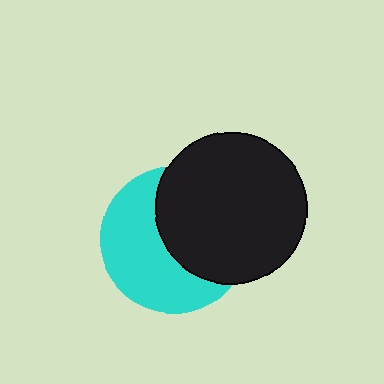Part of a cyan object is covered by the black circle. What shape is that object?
It is a circle.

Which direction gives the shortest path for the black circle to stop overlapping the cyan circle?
Moving right gives the shortest separation.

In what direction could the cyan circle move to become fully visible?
The cyan circle could move left. That would shift it out from behind the black circle entirely.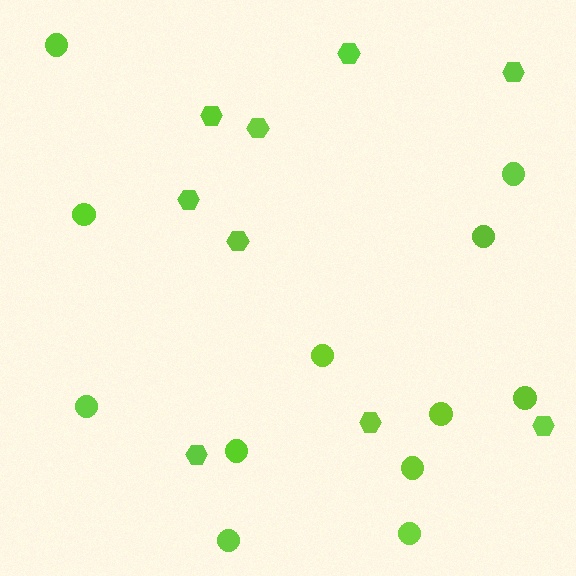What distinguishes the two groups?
There are 2 groups: one group of circles (12) and one group of hexagons (9).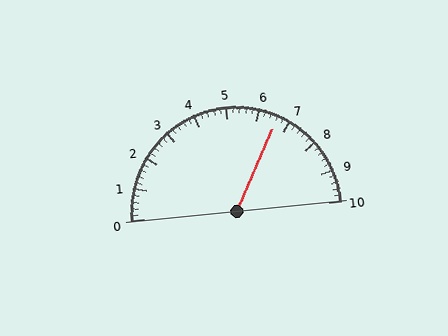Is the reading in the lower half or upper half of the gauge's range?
The reading is in the upper half of the range (0 to 10).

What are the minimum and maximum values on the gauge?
The gauge ranges from 0 to 10.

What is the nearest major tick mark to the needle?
The nearest major tick mark is 7.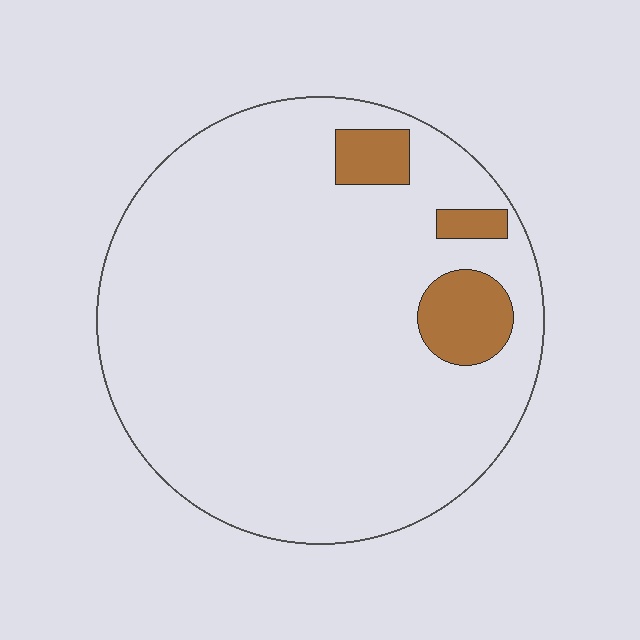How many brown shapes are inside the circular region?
3.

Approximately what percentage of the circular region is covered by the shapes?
Approximately 10%.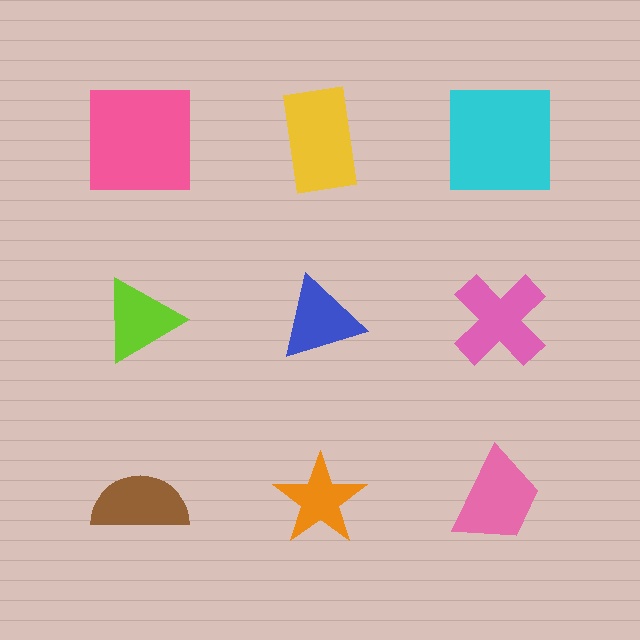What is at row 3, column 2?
An orange star.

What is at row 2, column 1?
A lime triangle.